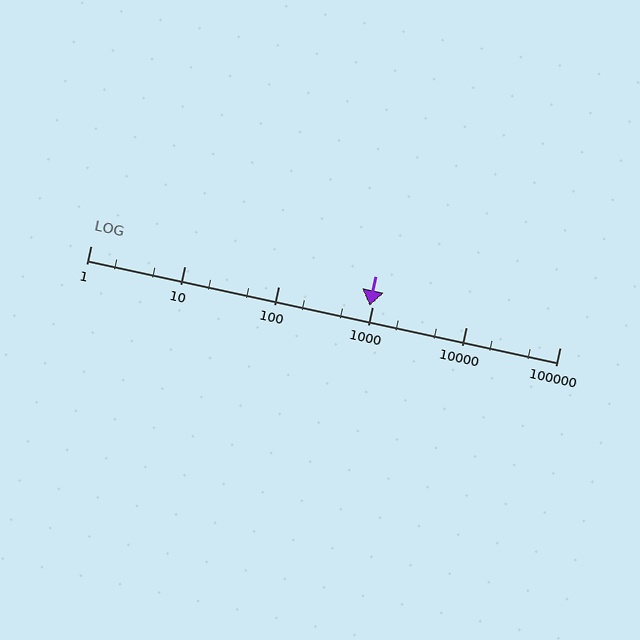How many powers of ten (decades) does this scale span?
The scale spans 5 decades, from 1 to 100000.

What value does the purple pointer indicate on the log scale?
The pointer indicates approximately 940.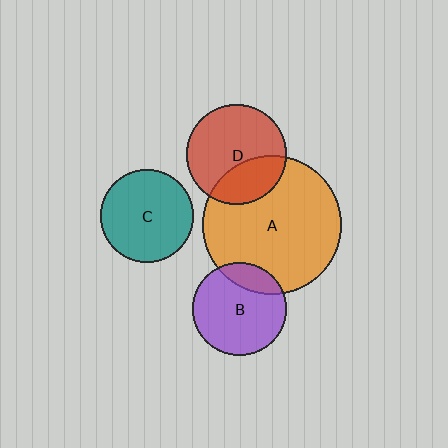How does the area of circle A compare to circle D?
Approximately 2.0 times.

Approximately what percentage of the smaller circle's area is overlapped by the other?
Approximately 30%.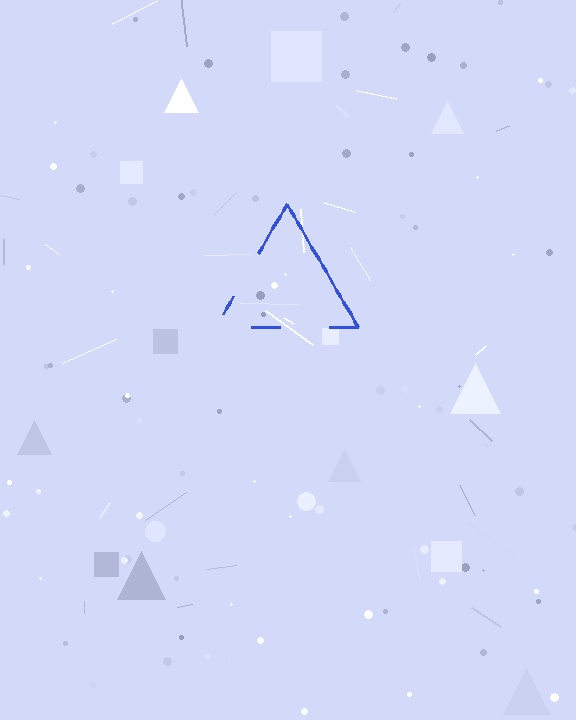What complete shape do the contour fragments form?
The contour fragments form a triangle.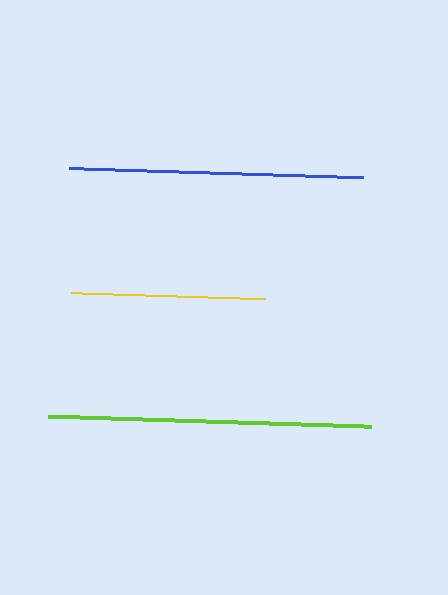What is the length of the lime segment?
The lime segment is approximately 323 pixels long.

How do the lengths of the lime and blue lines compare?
The lime and blue lines are approximately the same length.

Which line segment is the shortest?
The yellow line is the shortest at approximately 194 pixels.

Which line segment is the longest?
The lime line is the longest at approximately 323 pixels.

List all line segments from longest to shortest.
From longest to shortest: lime, blue, yellow.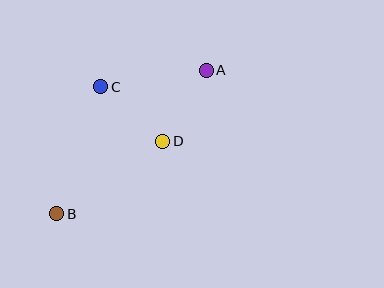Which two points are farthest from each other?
Points A and B are farthest from each other.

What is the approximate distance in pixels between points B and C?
The distance between B and C is approximately 134 pixels.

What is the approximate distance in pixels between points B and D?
The distance between B and D is approximately 129 pixels.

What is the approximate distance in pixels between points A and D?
The distance between A and D is approximately 83 pixels.